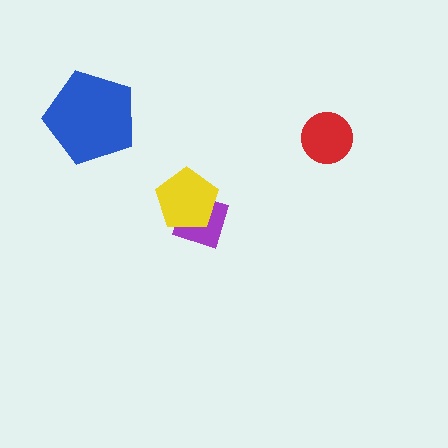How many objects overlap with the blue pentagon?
0 objects overlap with the blue pentagon.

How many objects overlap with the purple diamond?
1 object overlaps with the purple diamond.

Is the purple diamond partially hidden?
Yes, it is partially covered by another shape.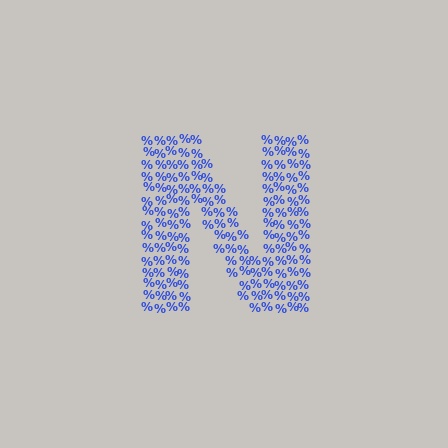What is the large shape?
The large shape is the letter N.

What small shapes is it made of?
It is made of small percent signs.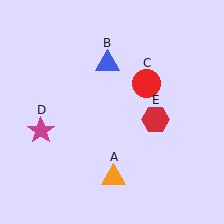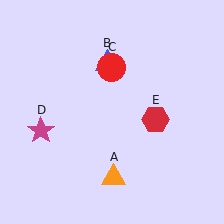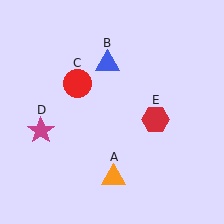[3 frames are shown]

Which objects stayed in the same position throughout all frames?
Orange triangle (object A) and blue triangle (object B) and magenta star (object D) and red hexagon (object E) remained stationary.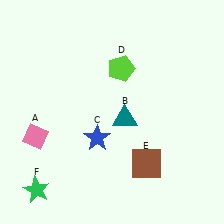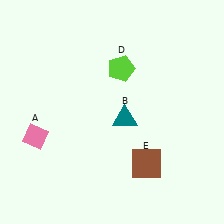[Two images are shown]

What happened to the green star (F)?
The green star (F) was removed in Image 2. It was in the bottom-left area of Image 1.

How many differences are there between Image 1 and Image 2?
There are 2 differences between the two images.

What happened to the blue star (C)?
The blue star (C) was removed in Image 2. It was in the bottom-left area of Image 1.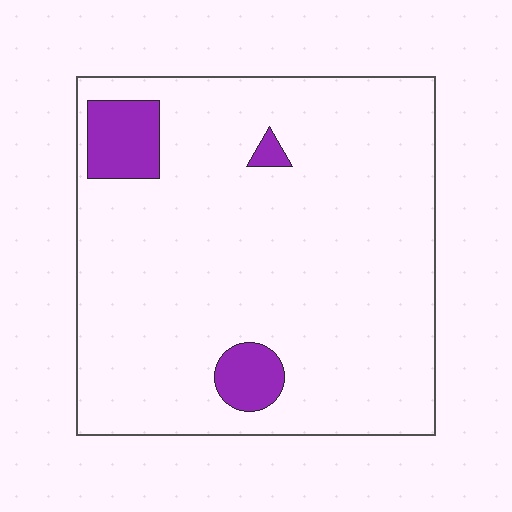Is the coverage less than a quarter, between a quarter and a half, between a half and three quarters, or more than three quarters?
Less than a quarter.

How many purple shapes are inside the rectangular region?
3.